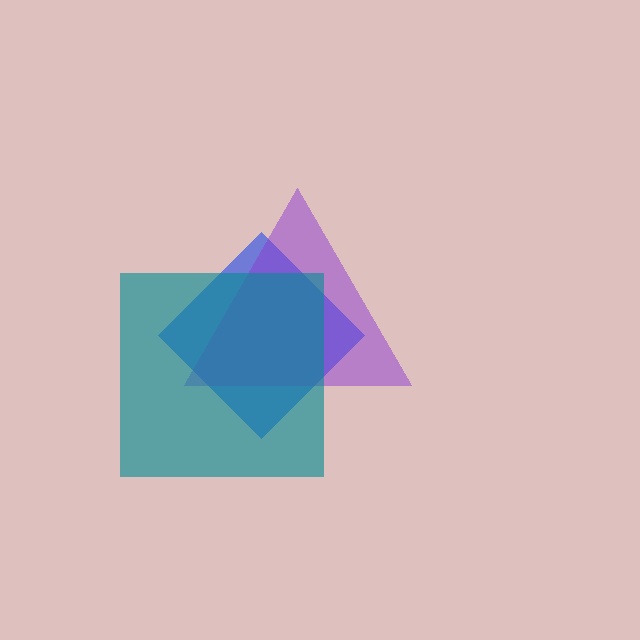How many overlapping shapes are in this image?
There are 3 overlapping shapes in the image.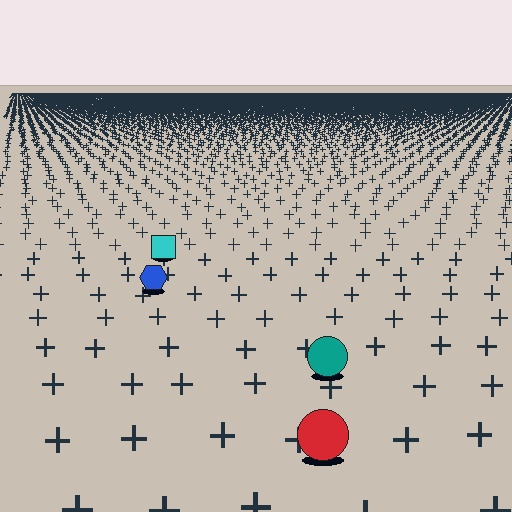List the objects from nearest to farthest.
From nearest to farthest: the red circle, the teal circle, the blue hexagon, the cyan square.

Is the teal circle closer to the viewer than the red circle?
No. The red circle is closer — you can tell from the texture gradient: the ground texture is coarser near it.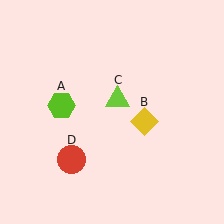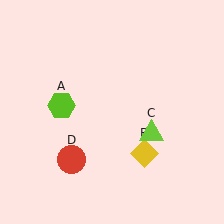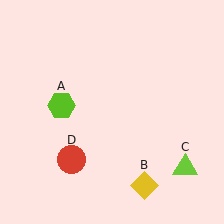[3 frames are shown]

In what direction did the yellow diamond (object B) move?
The yellow diamond (object B) moved down.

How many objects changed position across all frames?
2 objects changed position: yellow diamond (object B), lime triangle (object C).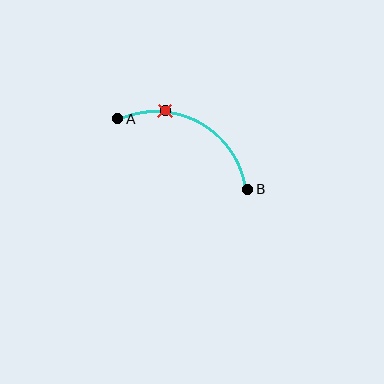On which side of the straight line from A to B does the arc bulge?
The arc bulges above the straight line connecting A and B.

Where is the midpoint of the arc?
The arc midpoint is the point on the curve farthest from the straight line joining A and B. It sits above that line.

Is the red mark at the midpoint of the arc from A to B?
No. The red mark lies on the arc but is closer to endpoint A. The arc midpoint would be at the point on the curve equidistant along the arc from both A and B.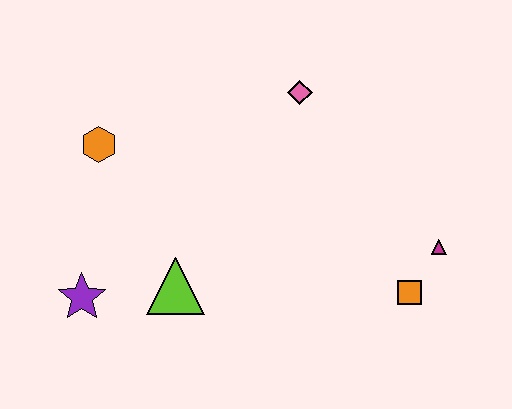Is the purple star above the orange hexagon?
No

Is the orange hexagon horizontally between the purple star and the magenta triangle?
Yes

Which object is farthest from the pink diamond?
The purple star is farthest from the pink diamond.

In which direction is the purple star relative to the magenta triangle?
The purple star is to the left of the magenta triangle.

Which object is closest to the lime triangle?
The purple star is closest to the lime triangle.